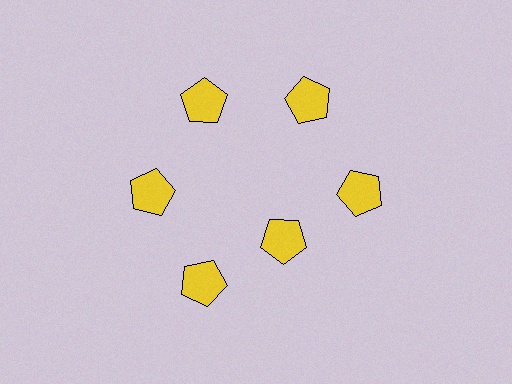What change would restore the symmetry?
The symmetry would be restored by moving it outward, back onto the ring so that all 6 pentagons sit at equal angles and equal distance from the center.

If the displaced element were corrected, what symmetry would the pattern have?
It would have 6-fold rotational symmetry — the pattern would map onto itself every 60 degrees.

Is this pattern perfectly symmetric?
No. The 6 yellow pentagons are arranged in a ring, but one element near the 5 o'clock position is pulled inward toward the center, breaking the 6-fold rotational symmetry.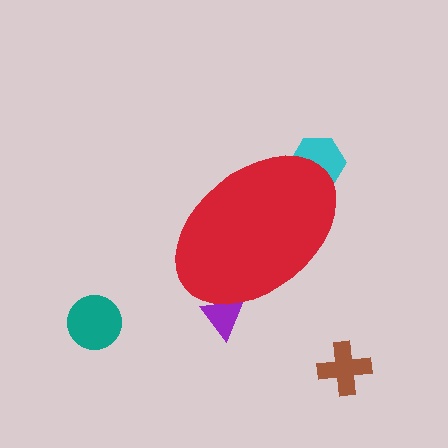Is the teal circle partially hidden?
No, the teal circle is fully visible.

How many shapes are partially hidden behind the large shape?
2 shapes are partially hidden.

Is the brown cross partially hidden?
No, the brown cross is fully visible.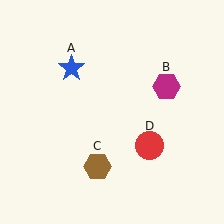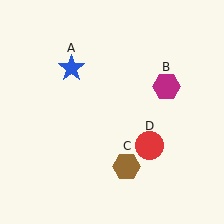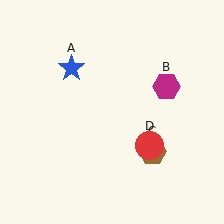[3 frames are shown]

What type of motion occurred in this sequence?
The brown hexagon (object C) rotated counterclockwise around the center of the scene.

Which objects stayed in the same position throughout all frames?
Blue star (object A) and magenta hexagon (object B) and red circle (object D) remained stationary.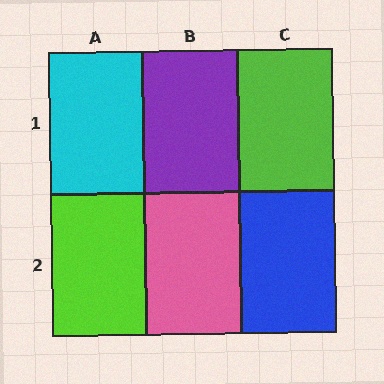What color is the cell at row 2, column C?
Blue.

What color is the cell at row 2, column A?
Lime.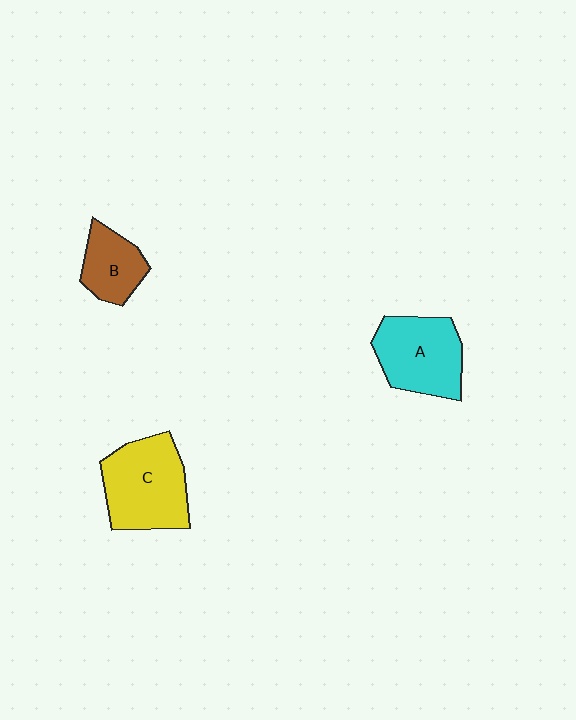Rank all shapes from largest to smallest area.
From largest to smallest: C (yellow), A (cyan), B (brown).